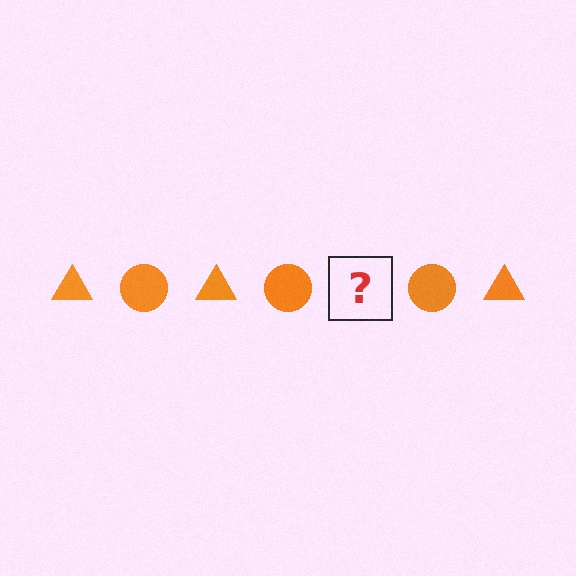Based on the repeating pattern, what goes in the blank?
The blank should be an orange triangle.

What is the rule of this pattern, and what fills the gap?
The rule is that the pattern cycles through triangle, circle shapes in orange. The gap should be filled with an orange triangle.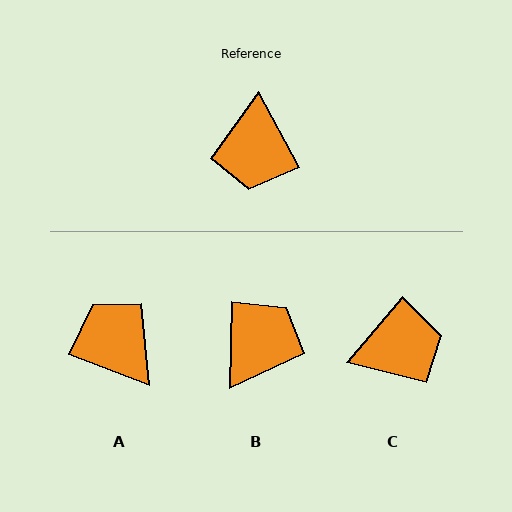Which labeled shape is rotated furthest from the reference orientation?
B, about 150 degrees away.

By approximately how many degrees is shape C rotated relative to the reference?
Approximately 112 degrees counter-clockwise.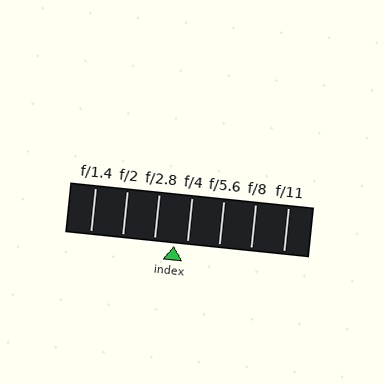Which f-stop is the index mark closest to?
The index mark is closest to f/4.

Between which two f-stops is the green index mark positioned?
The index mark is between f/2.8 and f/4.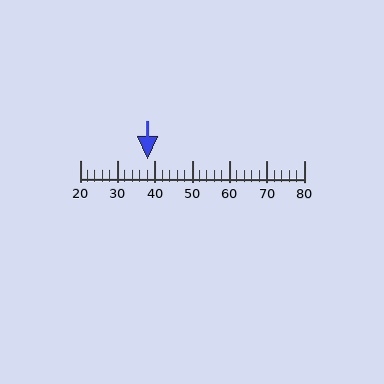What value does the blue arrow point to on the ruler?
The blue arrow points to approximately 38.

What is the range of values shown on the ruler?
The ruler shows values from 20 to 80.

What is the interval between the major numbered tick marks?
The major tick marks are spaced 10 units apart.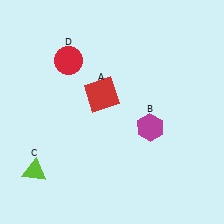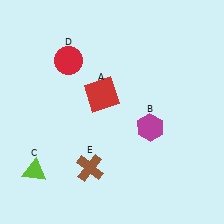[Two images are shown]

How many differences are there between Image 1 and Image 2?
There is 1 difference between the two images.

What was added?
A brown cross (E) was added in Image 2.